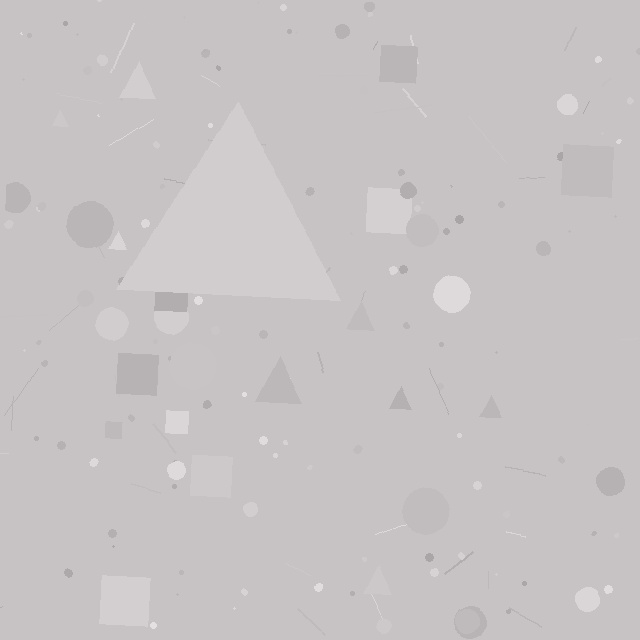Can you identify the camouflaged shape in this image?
The camouflaged shape is a triangle.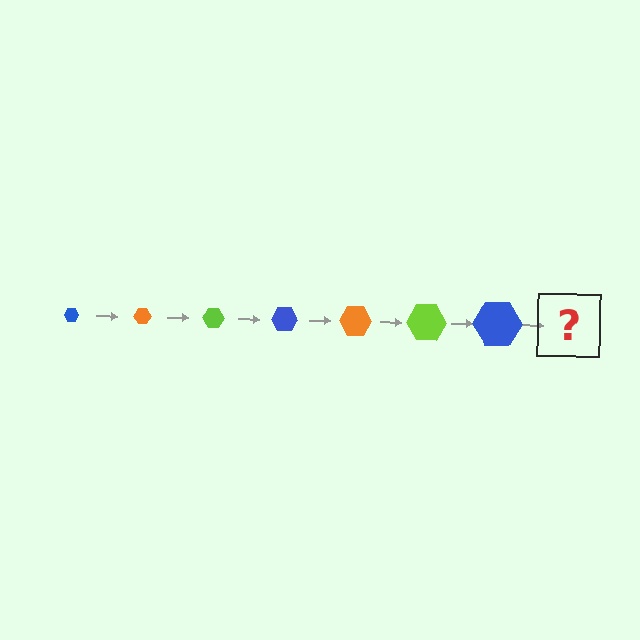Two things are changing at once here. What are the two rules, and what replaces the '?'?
The two rules are that the hexagon grows larger each step and the color cycles through blue, orange, and lime. The '?' should be an orange hexagon, larger than the previous one.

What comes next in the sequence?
The next element should be an orange hexagon, larger than the previous one.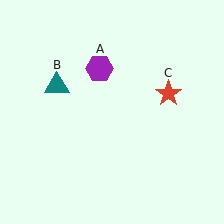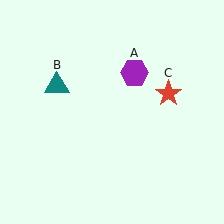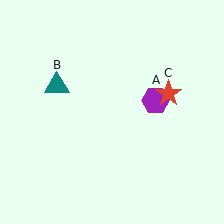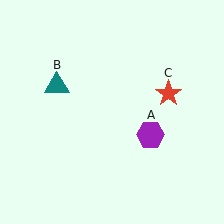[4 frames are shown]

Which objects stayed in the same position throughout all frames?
Teal triangle (object B) and red star (object C) remained stationary.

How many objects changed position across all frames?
1 object changed position: purple hexagon (object A).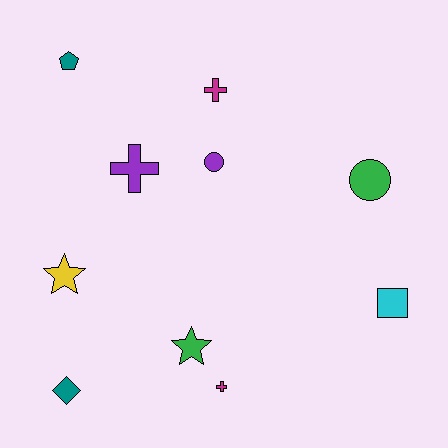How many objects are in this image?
There are 10 objects.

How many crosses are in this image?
There are 3 crosses.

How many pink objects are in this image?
There are no pink objects.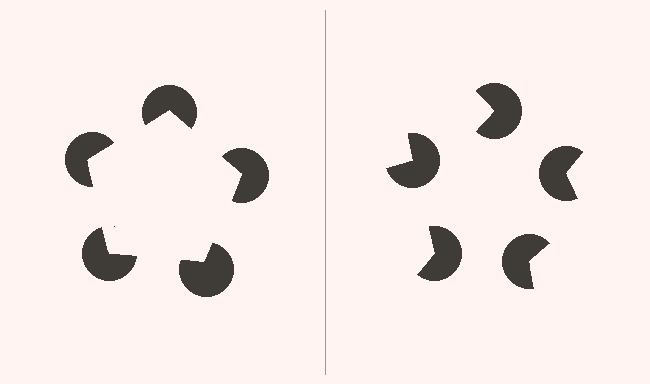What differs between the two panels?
The pac-man discs are positioned identically on both sides; only the wedge orientations differ. On the left they align to a pentagon; on the right they are misaligned.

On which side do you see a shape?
An illusory pentagon appears on the left side. On the right side the wedge cuts are rotated, so no coherent shape forms.